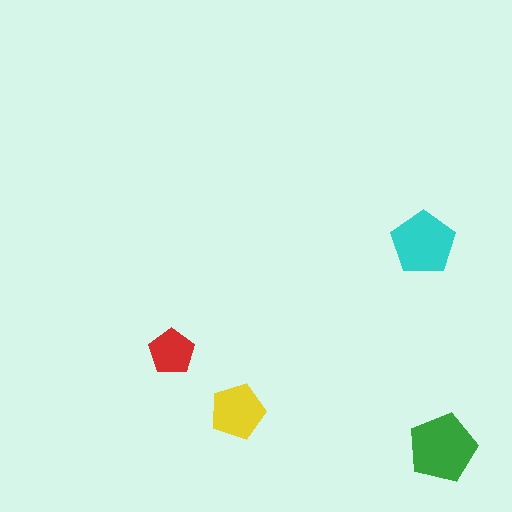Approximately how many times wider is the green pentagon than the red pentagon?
About 1.5 times wider.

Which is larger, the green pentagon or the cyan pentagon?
The green one.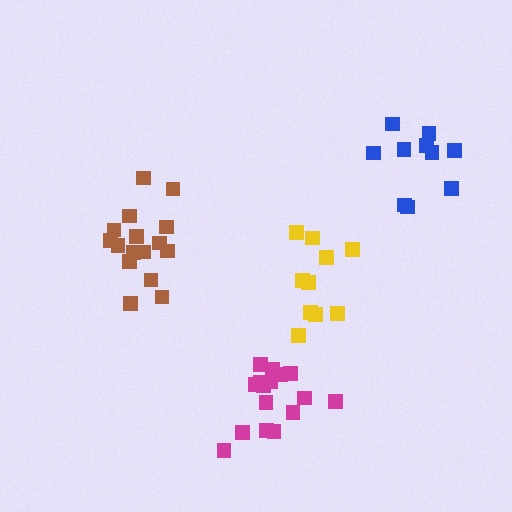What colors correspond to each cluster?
The clusters are colored: magenta, blue, brown, yellow.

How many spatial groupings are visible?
There are 4 spatial groupings.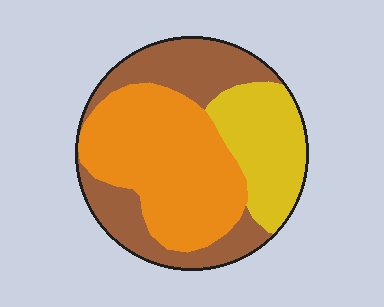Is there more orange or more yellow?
Orange.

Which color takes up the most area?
Orange, at roughly 45%.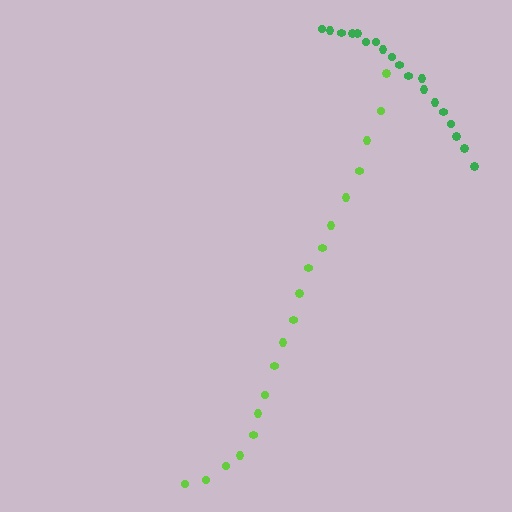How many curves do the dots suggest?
There are 2 distinct paths.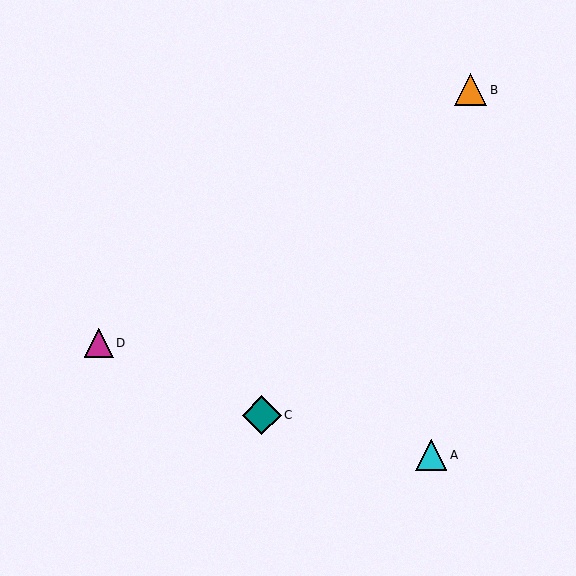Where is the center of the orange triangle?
The center of the orange triangle is at (471, 90).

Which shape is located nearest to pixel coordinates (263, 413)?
The teal diamond (labeled C) at (262, 415) is nearest to that location.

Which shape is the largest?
The teal diamond (labeled C) is the largest.